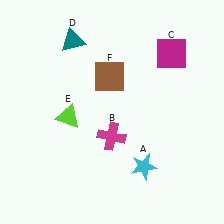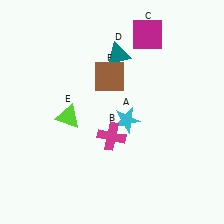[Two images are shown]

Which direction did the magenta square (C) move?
The magenta square (C) moved left.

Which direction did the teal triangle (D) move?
The teal triangle (D) moved right.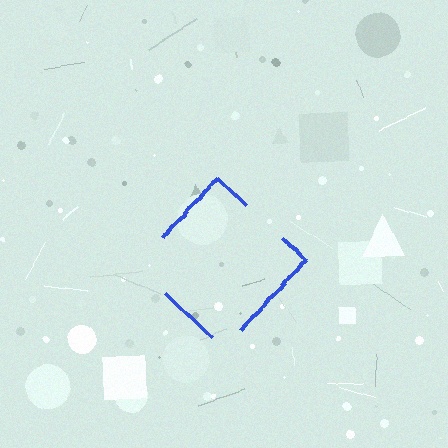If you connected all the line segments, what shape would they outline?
They would outline a diamond.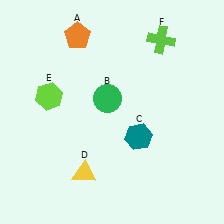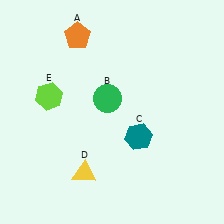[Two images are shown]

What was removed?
The lime cross (F) was removed in Image 2.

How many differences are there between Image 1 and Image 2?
There is 1 difference between the two images.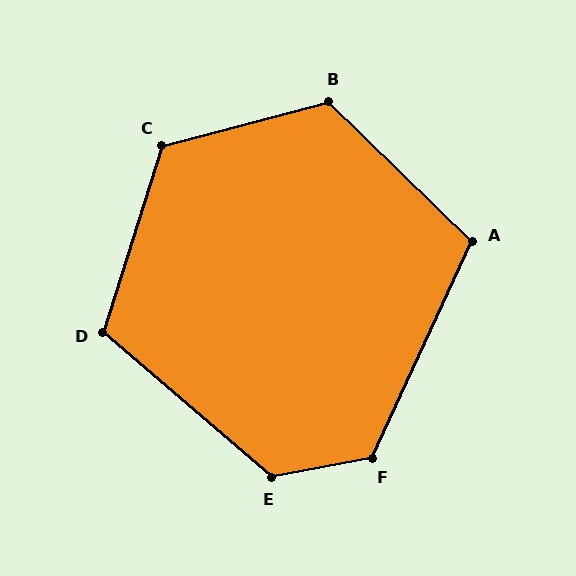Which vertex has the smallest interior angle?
A, at approximately 109 degrees.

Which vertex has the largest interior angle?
E, at approximately 128 degrees.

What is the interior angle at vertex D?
Approximately 113 degrees (obtuse).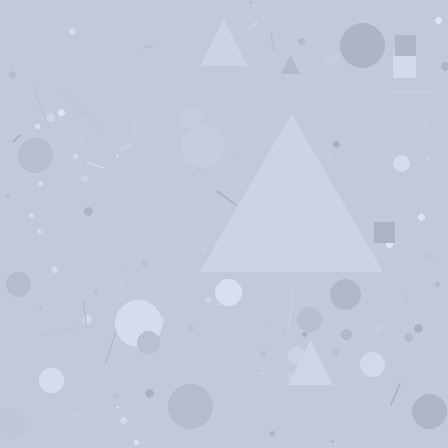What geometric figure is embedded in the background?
A triangle is embedded in the background.